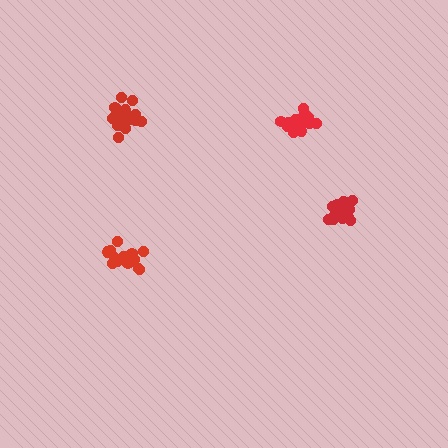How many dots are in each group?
Group 1: 20 dots, Group 2: 16 dots, Group 3: 19 dots, Group 4: 16 dots (71 total).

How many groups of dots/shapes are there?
There are 4 groups.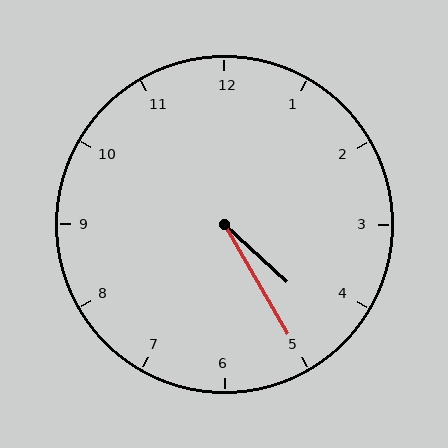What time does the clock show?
4:25.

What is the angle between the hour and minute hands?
Approximately 18 degrees.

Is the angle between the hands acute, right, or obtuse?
It is acute.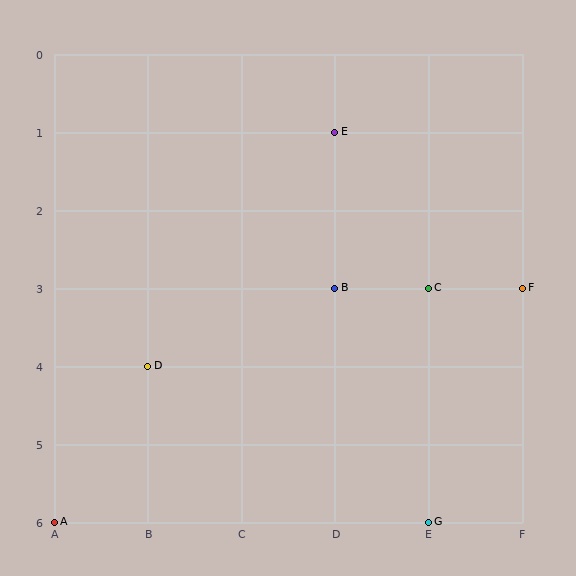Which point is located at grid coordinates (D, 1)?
Point E is at (D, 1).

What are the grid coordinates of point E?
Point E is at grid coordinates (D, 1).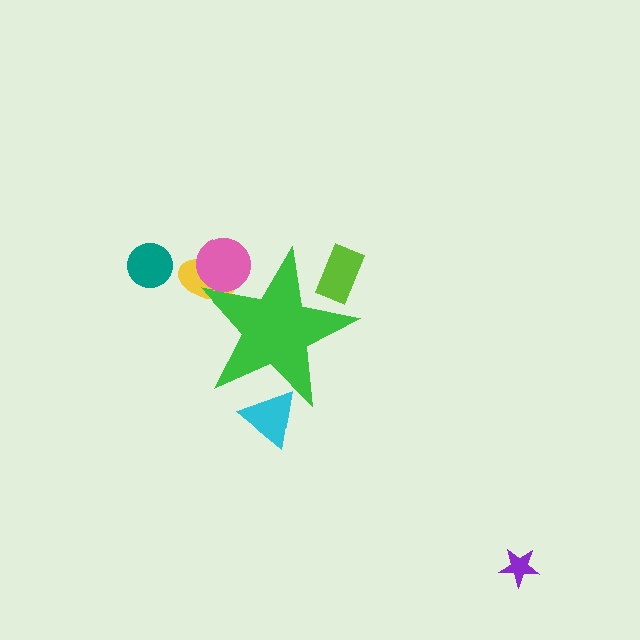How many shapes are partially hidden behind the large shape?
4 shapes are partially hidden.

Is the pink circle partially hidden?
Yes, the pink circle is partially hidden behind the green star.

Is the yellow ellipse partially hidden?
Yes, the yellow ellipse is partially hidden behind the green star.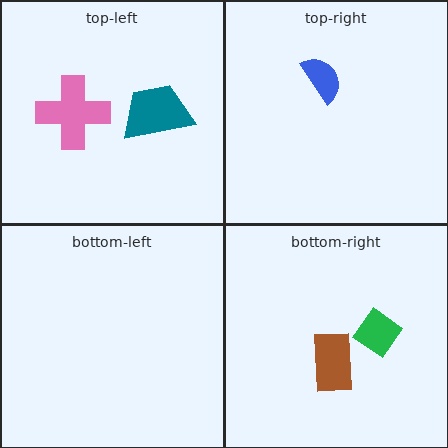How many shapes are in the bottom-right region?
2.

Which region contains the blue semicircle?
The top-right region.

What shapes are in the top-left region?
The teal trapezoid, the pink cross.